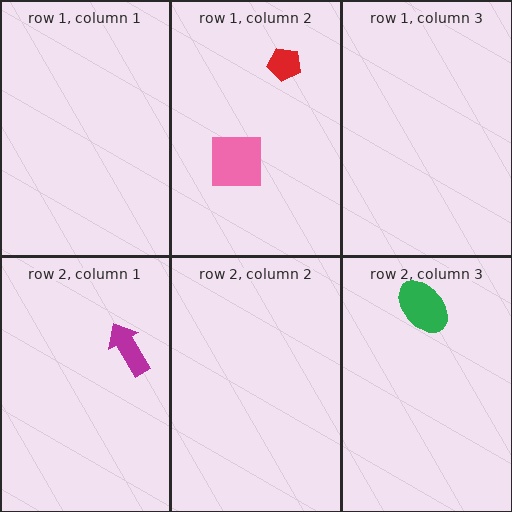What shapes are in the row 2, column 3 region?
The green ellipse.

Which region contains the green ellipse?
The row 2, column 3 region.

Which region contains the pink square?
The row 1, column 2 region.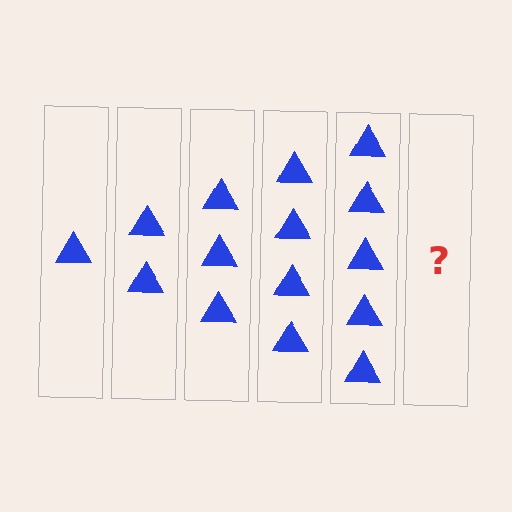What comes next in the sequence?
The next element should be 6 triangles.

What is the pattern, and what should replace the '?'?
The pattern is that each step adds one more triangle. The '?' should be 6 triangles.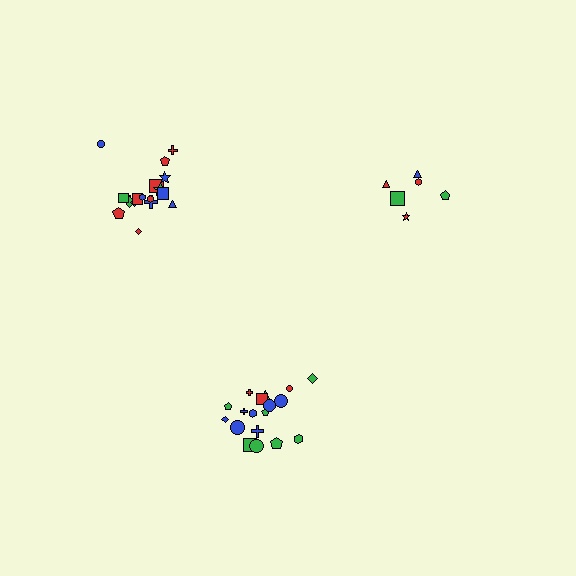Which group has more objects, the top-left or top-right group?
The top-left group.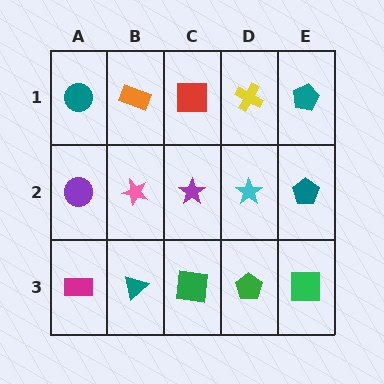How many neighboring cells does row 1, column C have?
3.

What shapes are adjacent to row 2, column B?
An orange rectangle (row 1, column B), a teal triangle (row 3, column B), a purple circle (row 2, column A), a purple star (row 2, column C).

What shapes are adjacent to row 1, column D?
A cyan star (row 2, column D), a red square (row 1, column C), a teal pentagon (row 1, column E).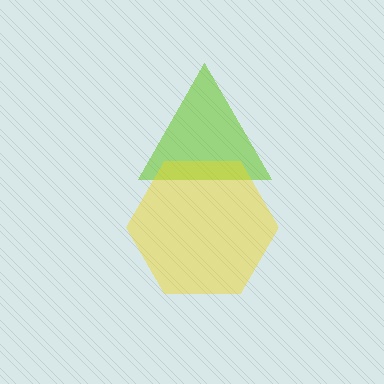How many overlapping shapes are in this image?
There are 2 overlapping shapes in the image.